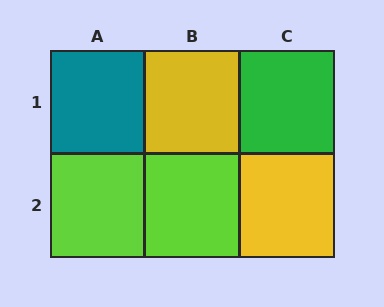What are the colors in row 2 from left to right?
Lime, lime, yellow.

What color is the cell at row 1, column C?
Green.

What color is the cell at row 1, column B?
Yellow.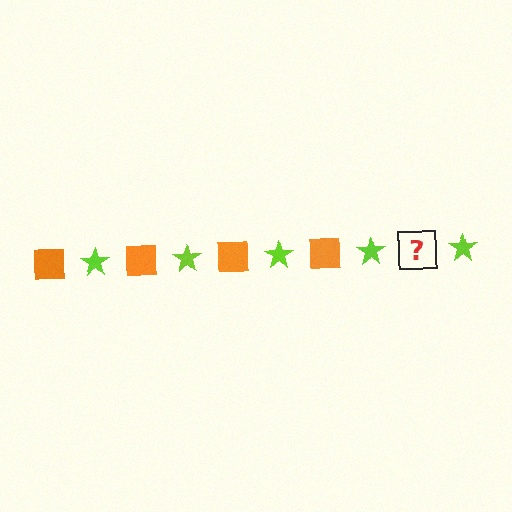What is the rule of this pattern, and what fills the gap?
The rule is that the pattern alternates between orange square and lime star. The gap should be filled with an orange square.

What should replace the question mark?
The question mark should be replaced with an orange square.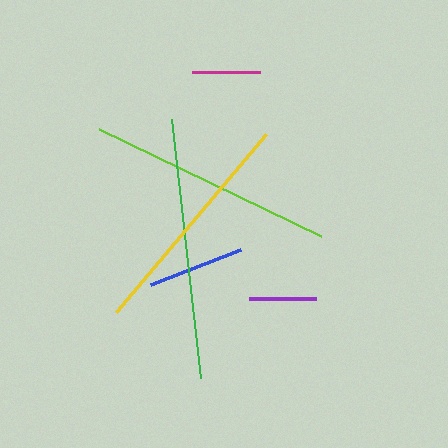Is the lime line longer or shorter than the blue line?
The lime line is longer than the blue line.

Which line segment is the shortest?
The purple line is the shortest at approximately 66 pixels.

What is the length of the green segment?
The green segment is approximately 261 pixels long.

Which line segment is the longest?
The green line is the longest at approximately 261 pixels.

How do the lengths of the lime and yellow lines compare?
The lime and yellow lines are approximately the same length.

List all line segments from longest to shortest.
From longest to shortest: green, lime, yellow, blue, magenta, purple.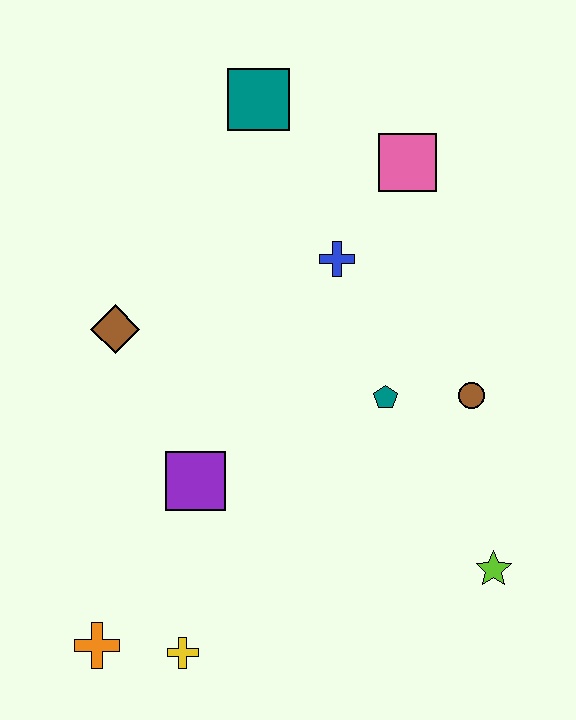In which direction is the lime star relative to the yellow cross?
The lime star is to the right of the yellow cross.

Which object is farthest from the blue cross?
The orange cross is farthest from the blue cross.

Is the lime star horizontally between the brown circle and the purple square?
No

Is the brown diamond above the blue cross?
No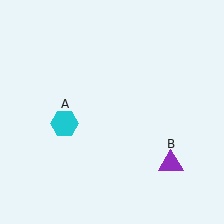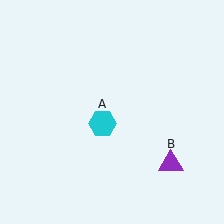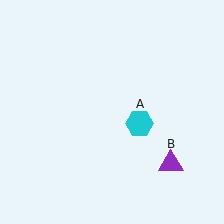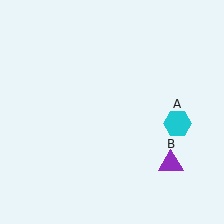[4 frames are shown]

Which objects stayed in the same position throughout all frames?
Purple triangle (object B) remained stationary.